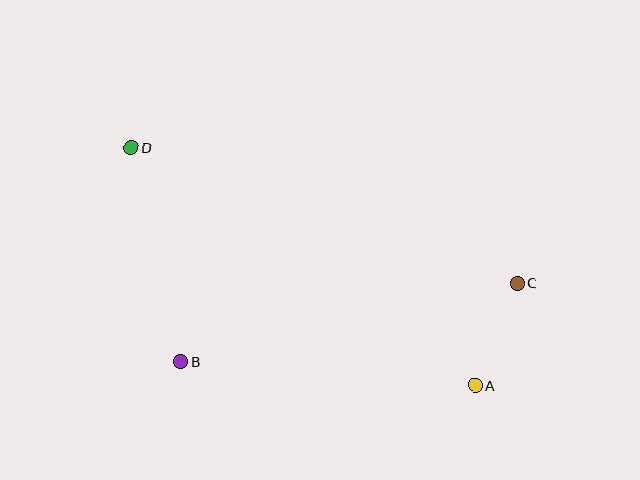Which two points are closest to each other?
Points A and C are closest to each other.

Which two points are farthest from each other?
Points A and D are farthest from each other.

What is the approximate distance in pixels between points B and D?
The distance between B and D is approximately 219 pixels.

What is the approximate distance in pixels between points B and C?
The distance between B and C is approximately 346 pixels.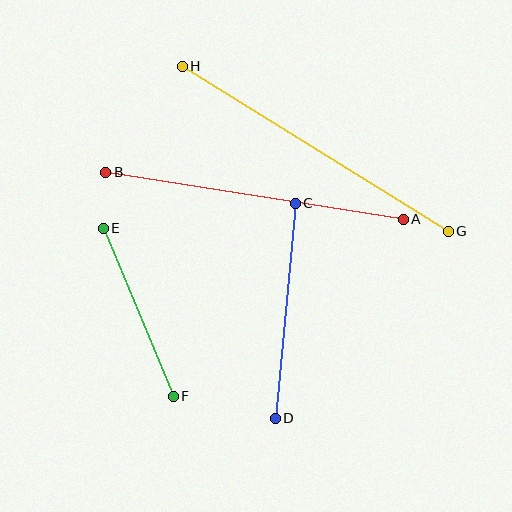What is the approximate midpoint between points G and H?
The midpoint is at approximately (315, 149) pixels.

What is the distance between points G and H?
The distance is approximately 313 pixels.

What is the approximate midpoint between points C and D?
The midpoint is at approximately (285, 311) pixels.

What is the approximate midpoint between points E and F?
The midpoint is at approximately (138, 312) pixels.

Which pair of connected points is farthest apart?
Points G and H are farthest apart.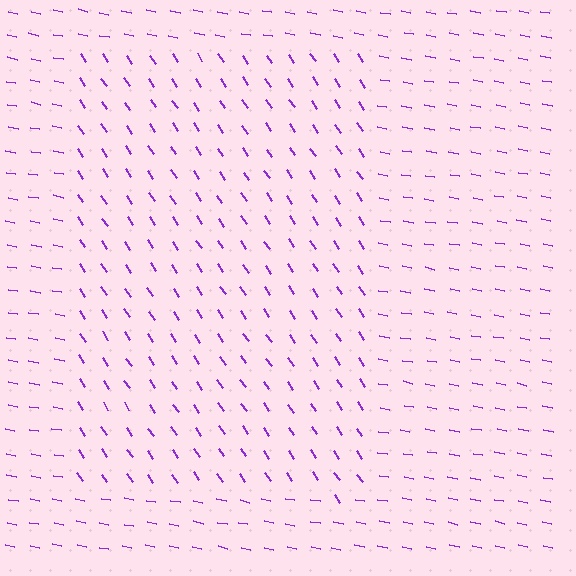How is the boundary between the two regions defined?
The boundary is defined purely by a change in line orientation (approximately 45 degrees difference). All lines are the same color and thickness.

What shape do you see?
I see a rectangle.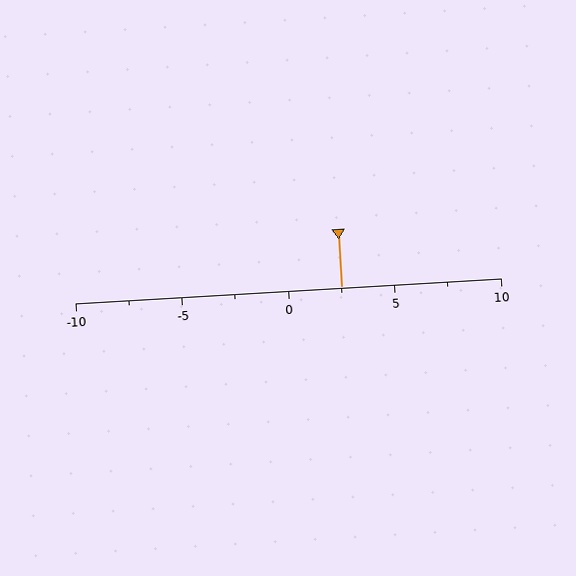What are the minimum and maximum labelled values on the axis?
The axis runs from -10 to 10.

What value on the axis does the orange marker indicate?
The marker indicates approximately 2.5.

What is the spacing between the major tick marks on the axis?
The major ticks are spaced 5 apart.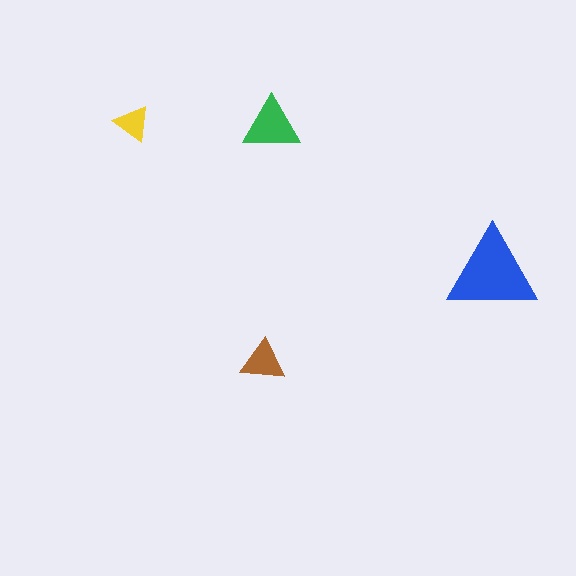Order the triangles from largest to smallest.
the blue one, the green one, the brown one, the yellow one.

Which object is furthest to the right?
The blue triangle is rightmost.